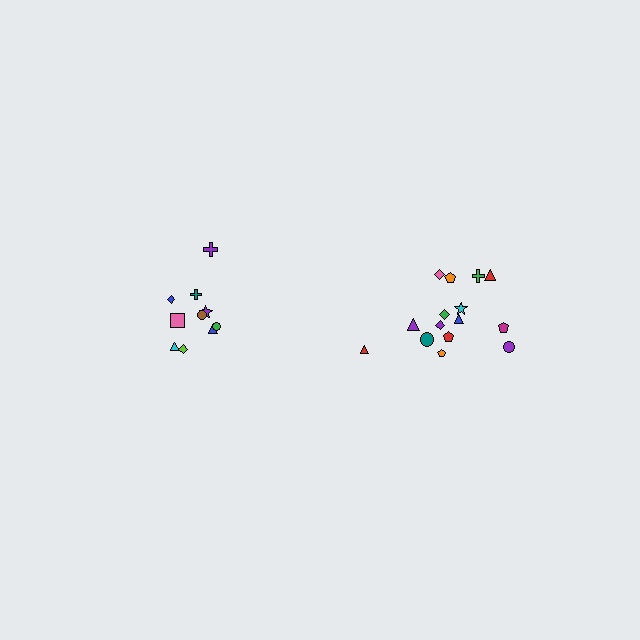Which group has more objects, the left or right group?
The right group.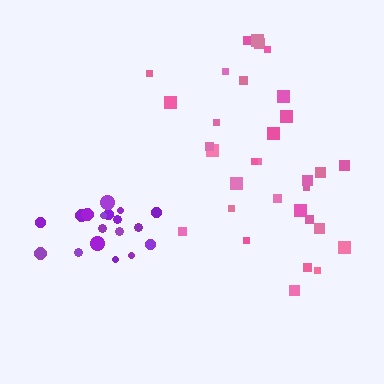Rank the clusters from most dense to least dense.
purple, pink.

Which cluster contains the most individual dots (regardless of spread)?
Pink (32).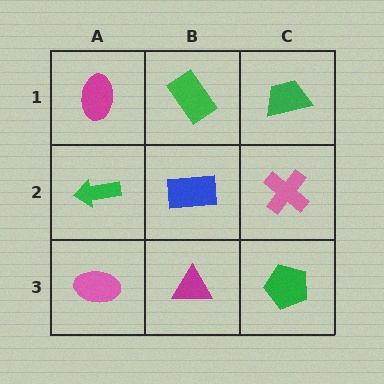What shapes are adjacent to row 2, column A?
A magenta ellipse (row 1, column A), a pink ellipse (row 3, column A), a blue rectangle (row 2, column B).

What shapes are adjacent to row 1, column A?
A green arrow (row 2, column A), a green rectangle (row 1, column B).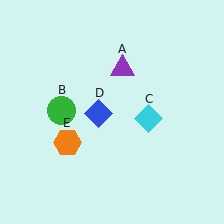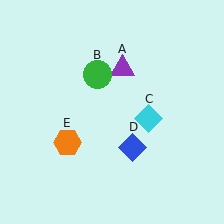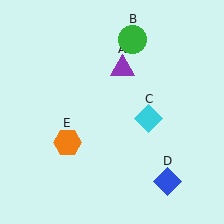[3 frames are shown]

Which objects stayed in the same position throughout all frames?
Purple triangle (object A) and cyan diamond (object C) and orange hexagon (object E) remained stationary.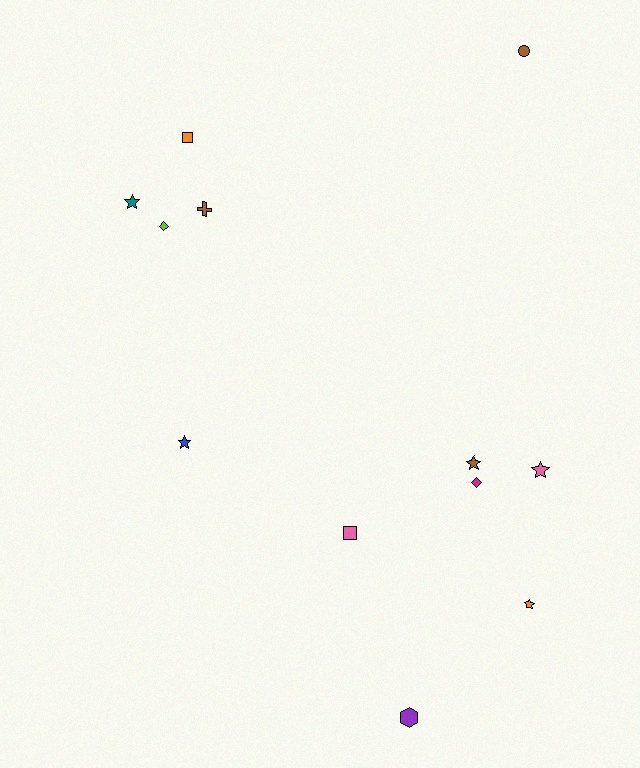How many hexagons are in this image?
There is 1 hexagon.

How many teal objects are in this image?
There is 1 teal object.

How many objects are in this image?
There are 12 objects.